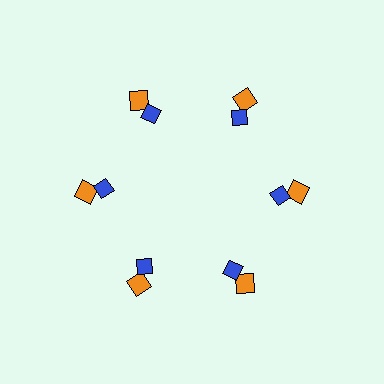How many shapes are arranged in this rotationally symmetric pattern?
There are 12 shapes, arranged in 6 groups of 2.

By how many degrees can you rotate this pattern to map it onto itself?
The pattern maps onto itself every 60 degrees of rotation.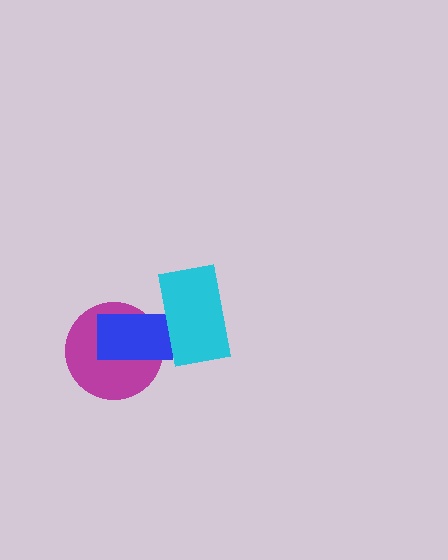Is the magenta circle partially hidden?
Yes, it is partially covered by another shape.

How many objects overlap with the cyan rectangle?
1 object overlaps with the cyan rectangle.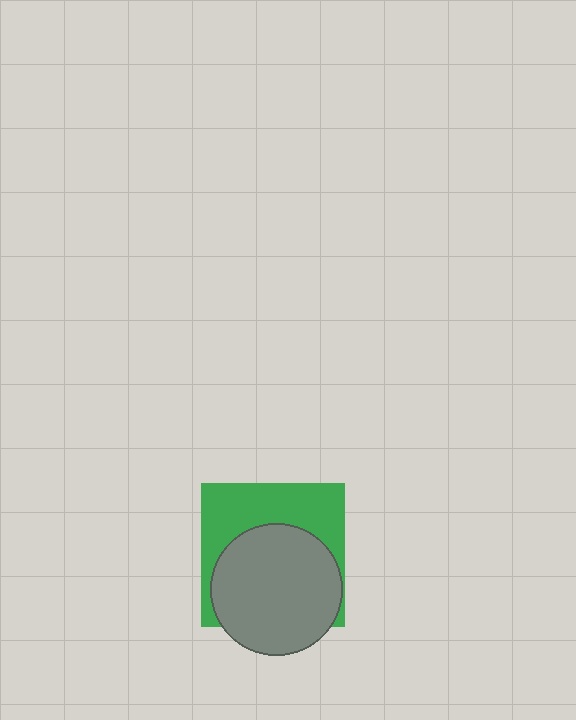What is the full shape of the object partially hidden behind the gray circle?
The partially hidden object is a green square.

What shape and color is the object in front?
The object in front is a gray circle.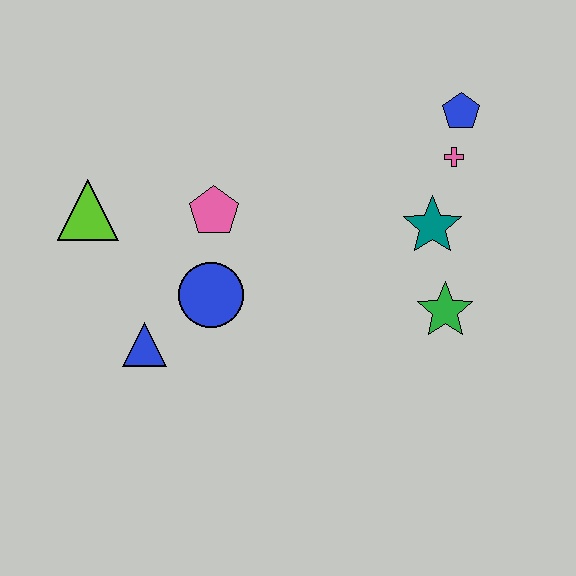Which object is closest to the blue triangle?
The blue circle is closest to the blue triangle.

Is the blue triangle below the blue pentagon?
Yes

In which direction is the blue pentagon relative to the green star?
The blue pentagon is above the green star.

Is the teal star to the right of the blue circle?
Yes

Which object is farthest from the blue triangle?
The blue pentagon is farthest from the blue triangle.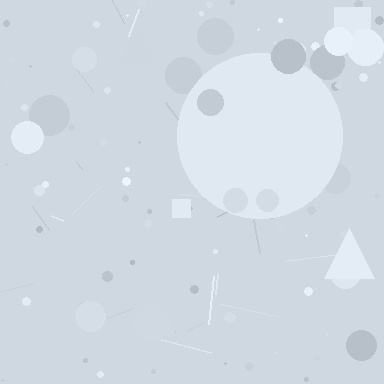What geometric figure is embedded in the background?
A circle is embedded in the background.